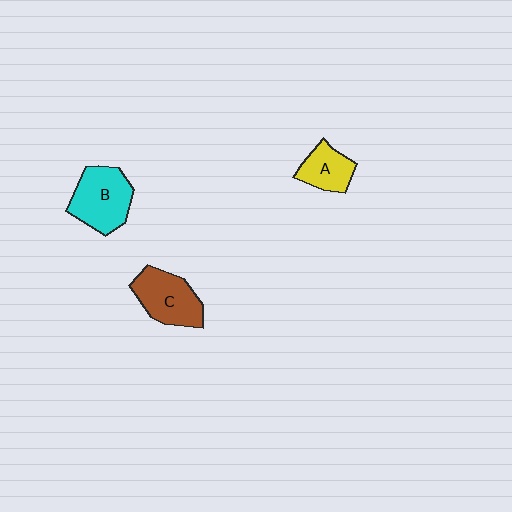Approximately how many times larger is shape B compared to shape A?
Approximately 1.6 times.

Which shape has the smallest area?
Shape A (yellow).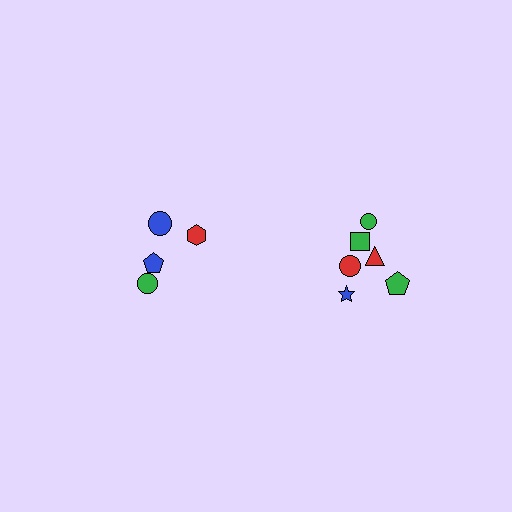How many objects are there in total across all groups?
There are 10 objects.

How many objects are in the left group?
There are 4 objects.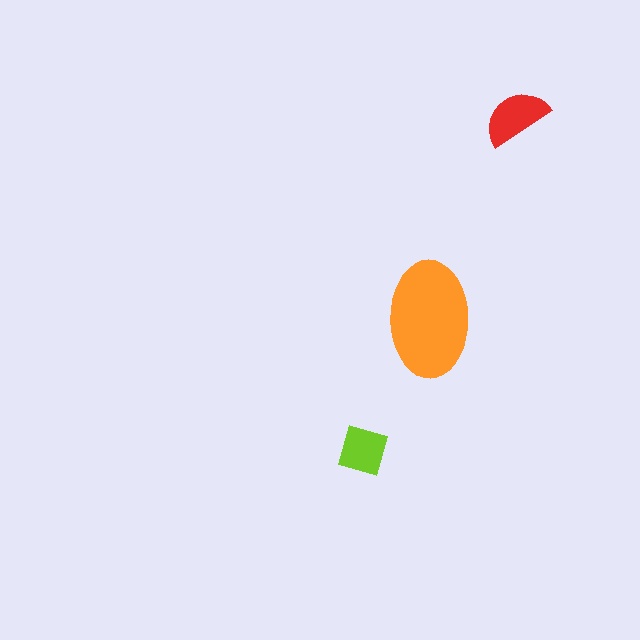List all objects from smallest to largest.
The lime square, the red semicircle, the orange ellipse.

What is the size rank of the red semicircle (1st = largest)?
2nd.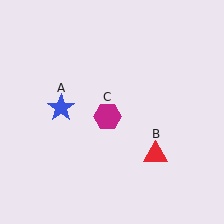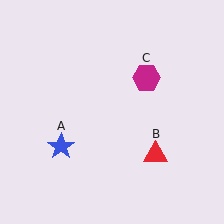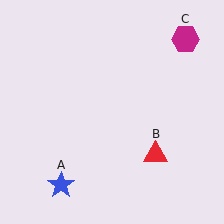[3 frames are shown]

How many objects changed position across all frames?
2 objects changed position: blue star (object A), magenta hexagon (object C).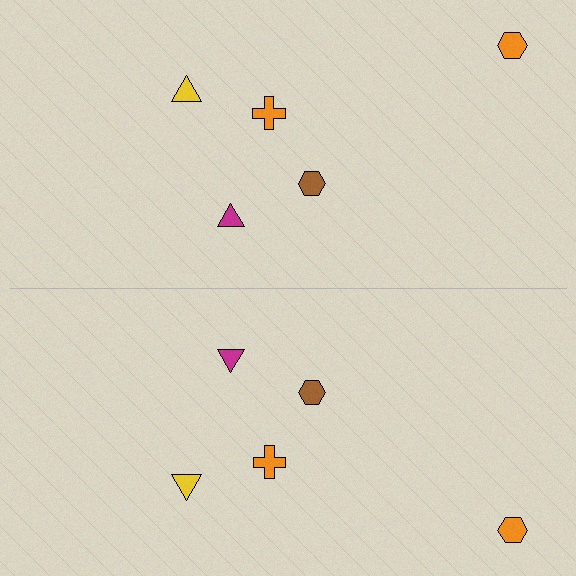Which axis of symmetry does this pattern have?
The pattern has a horizontal axis of symmetry running through the center of the image.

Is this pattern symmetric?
Yes, this pattern has bilateral (reflection) symmetry.